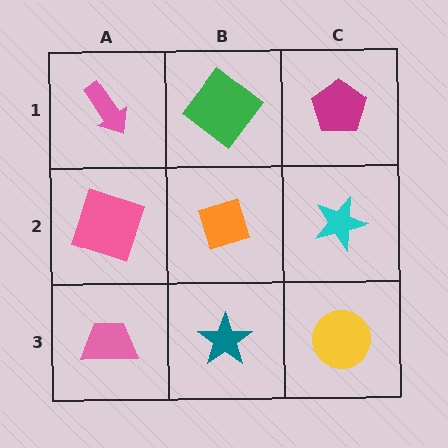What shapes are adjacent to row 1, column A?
A pink square (row 2, column A), a green diamond (row 1, column B).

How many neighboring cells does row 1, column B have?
3.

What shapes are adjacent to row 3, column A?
A pink square (row 2, column A), a teal star (row 3, column B).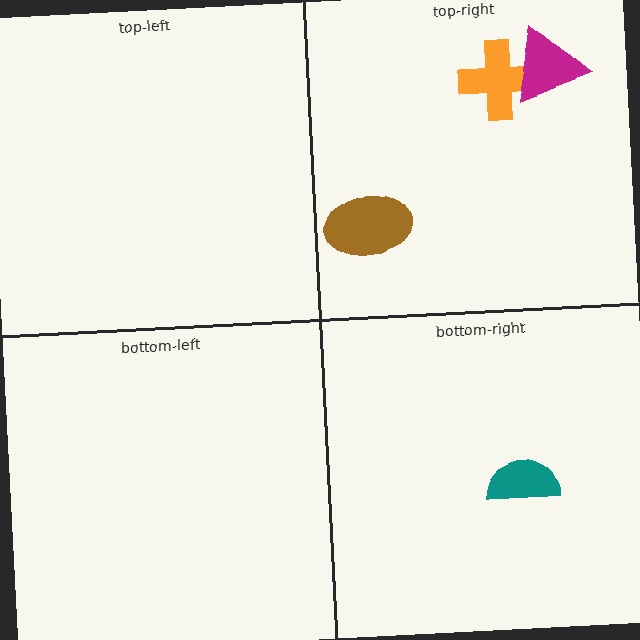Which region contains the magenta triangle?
The top-right region.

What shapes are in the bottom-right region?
The teal semicircle.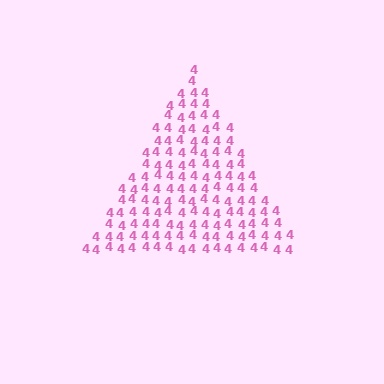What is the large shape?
The large shape is a triangle.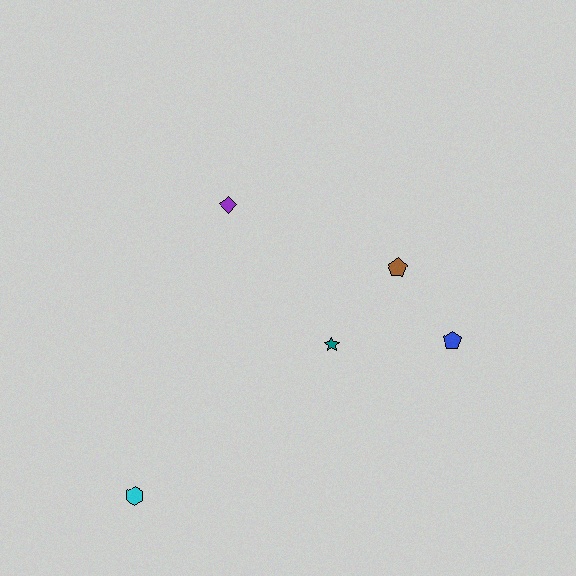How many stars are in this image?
There is 1 star.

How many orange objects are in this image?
There are no orange objects.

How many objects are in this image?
There are 5 objects.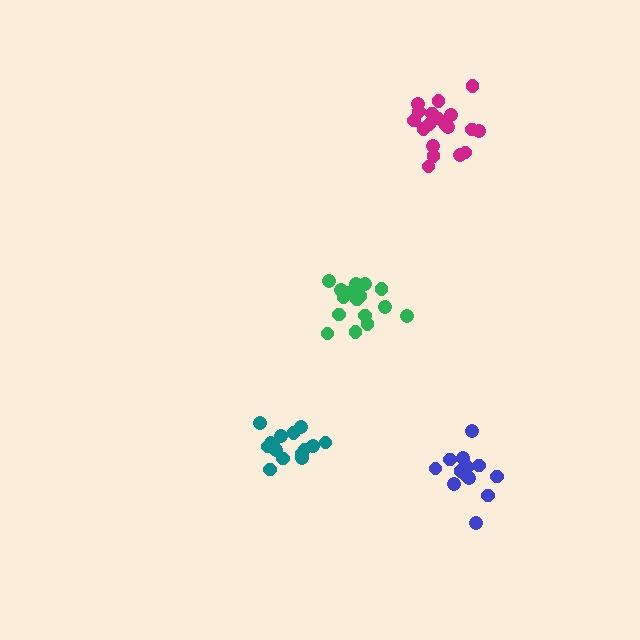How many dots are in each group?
Group 1: 16 dots, Group 2: 13 dots, Group 3: 19 dots, Group 4: 15 dots (63 total).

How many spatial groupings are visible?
There are 4 spatial groupings.